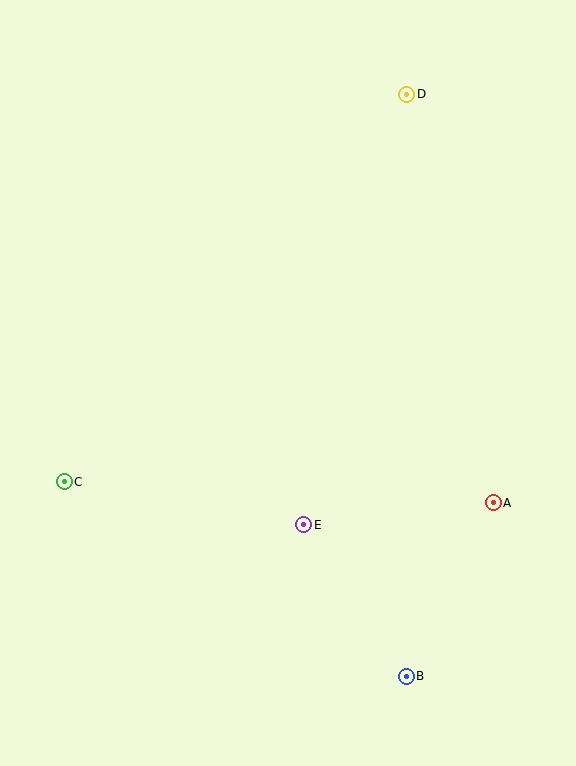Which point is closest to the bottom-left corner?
Point C is closest to the bottom-left corner.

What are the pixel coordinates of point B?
Point B is at (406, 676).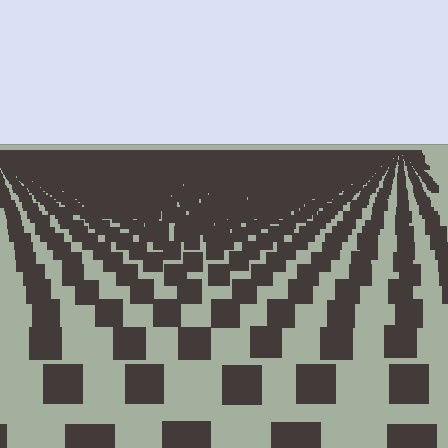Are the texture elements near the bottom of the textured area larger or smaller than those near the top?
Larger. Near the bottom, elements are closer to the viewer and appear at a bigger on-screen size.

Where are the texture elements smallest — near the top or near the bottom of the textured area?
Near the top.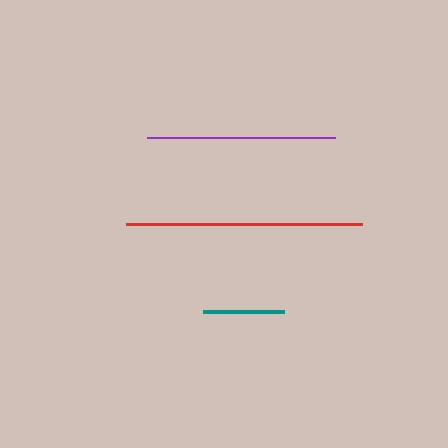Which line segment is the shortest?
The teal line is the shortest at approximately 81 pixels.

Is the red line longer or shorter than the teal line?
The red line is longer than the teal line.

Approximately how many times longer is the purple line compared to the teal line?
The purple line is approximately 2.3 times the length of the teal line.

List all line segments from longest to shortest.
From longest to shortest: red, purple, teal.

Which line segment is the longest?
The red line is the longest at approximately 236 pixels.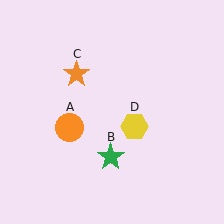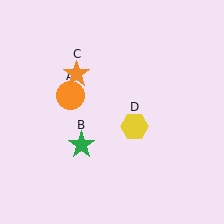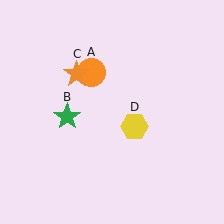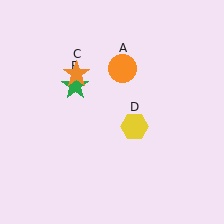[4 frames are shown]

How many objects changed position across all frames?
2 objects changed position: orange circle (object A), green star (object B).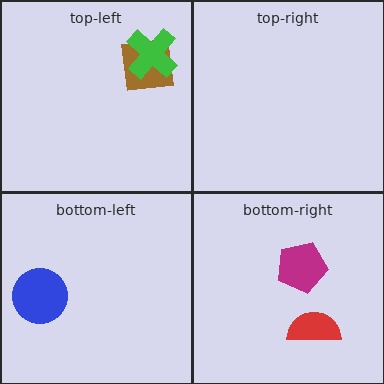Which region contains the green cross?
The top-left region.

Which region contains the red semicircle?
The bottom-right region.